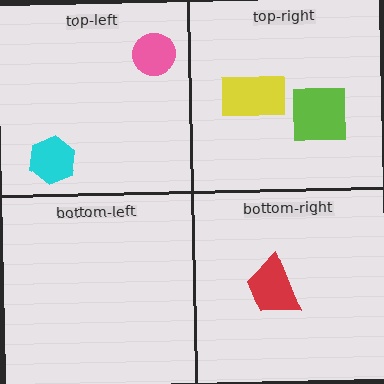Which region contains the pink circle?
The top-left region.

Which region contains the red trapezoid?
The bottom-right region.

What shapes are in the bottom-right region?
The red trapezoid.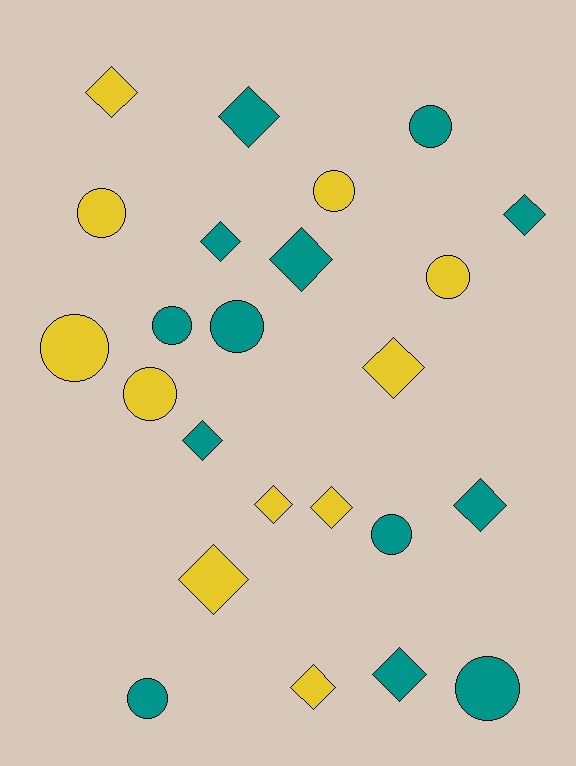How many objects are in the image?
There are 24 objects.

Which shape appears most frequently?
Diamond, with 13 objects.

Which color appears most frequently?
Teal, with 13 objects.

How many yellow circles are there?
There are 5 yellow circles.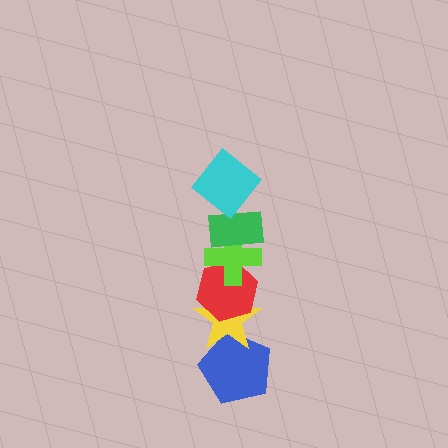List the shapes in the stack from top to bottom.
From top to bottom: the cyan diamond, the green rectangle, the lime cross, the red hexagon, the yellow star, the blue pentagon.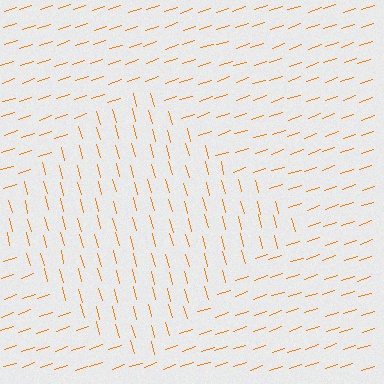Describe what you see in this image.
The image is filled with small orange line segments. A diamond region in the image has lines oriented differently from the surrounding lines, creating a visible texture boundary.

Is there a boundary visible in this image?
Yes, there is a texture boundary formed by a change in line orientation.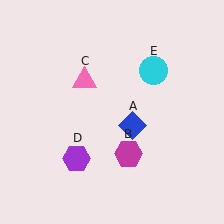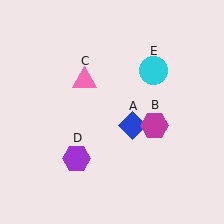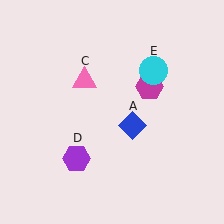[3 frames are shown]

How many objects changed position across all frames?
1 object changed position: magenta hexagon (object B).